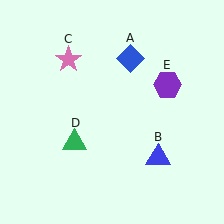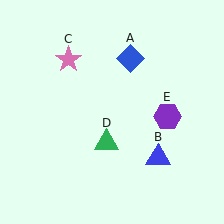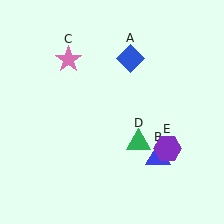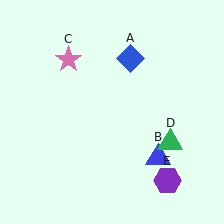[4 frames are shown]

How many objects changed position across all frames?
2 objects changed position: green triangle (object D), purple hexagon (object E).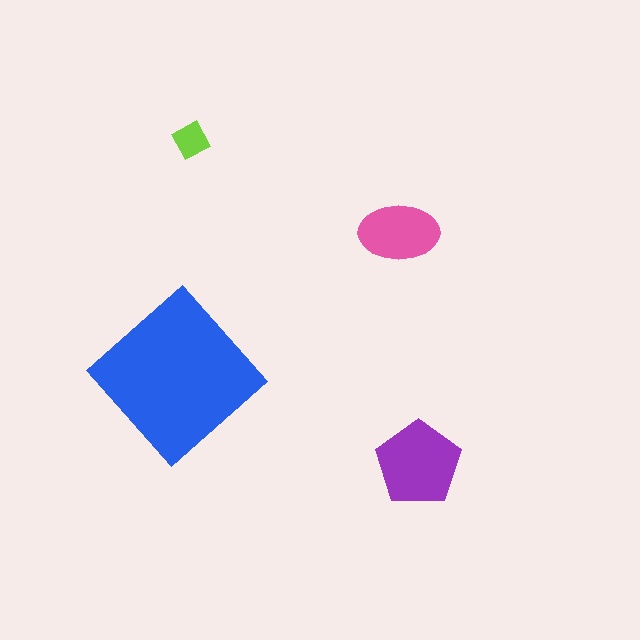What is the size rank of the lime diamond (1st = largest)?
4th.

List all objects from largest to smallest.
The blue diamond, the purple pentagon, the pink ellipse, the lime diamond.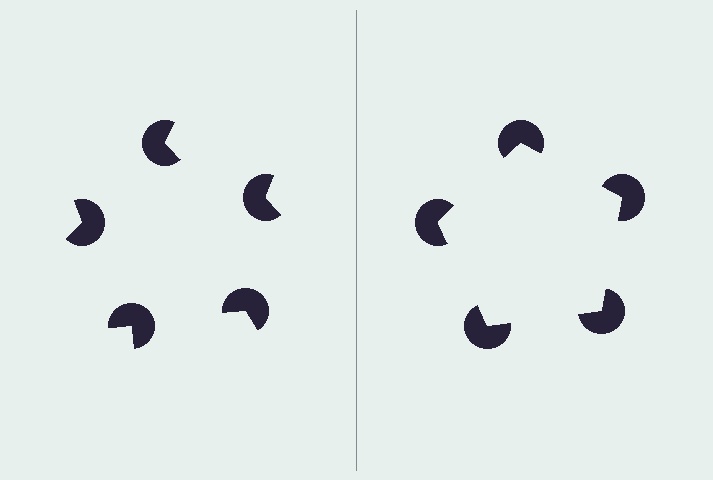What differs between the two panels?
The pac-man discs are positioned identically on both sides; only the wedge orientations differ. On the right they align to a pentagon; on the left they are misaligned.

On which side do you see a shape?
An illusory pentagon appears on the right side. On the left side the wedge cuts are rotated, so no coherent shape forms.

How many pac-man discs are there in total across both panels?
10 — 5 on each side.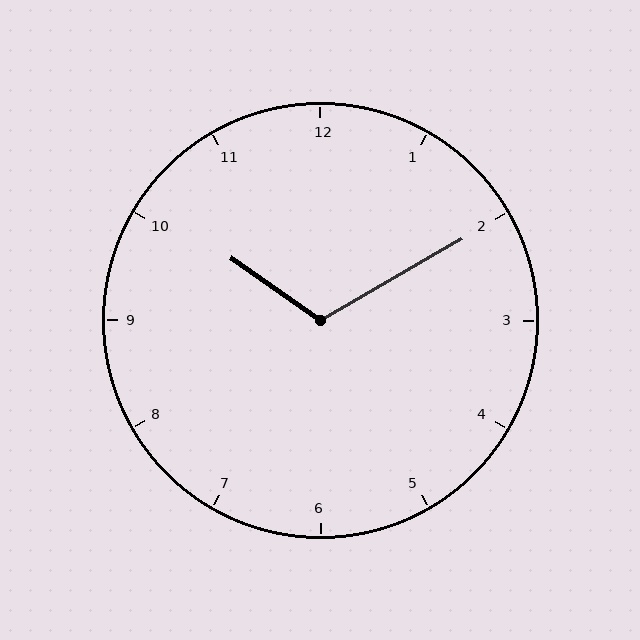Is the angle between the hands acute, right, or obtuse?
It is obtuse.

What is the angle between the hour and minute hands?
Approximately 115 degrees.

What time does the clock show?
10:10.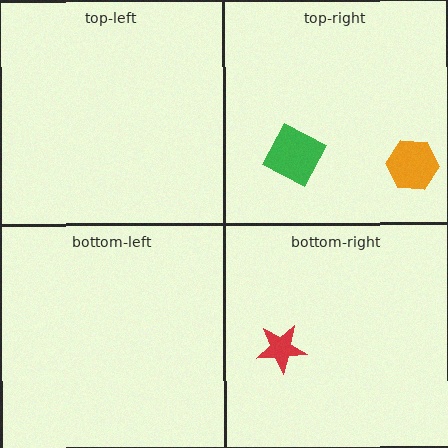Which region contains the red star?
The bottom-right region.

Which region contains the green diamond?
The top-right region.